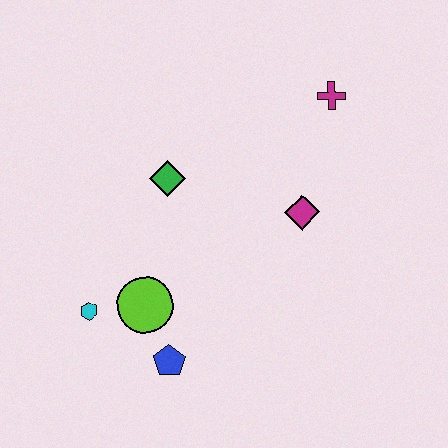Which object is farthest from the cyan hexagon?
The magenta cross is farthest from the cyan hexagon.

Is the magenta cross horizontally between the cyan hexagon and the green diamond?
No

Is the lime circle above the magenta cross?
No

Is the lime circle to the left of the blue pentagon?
Yes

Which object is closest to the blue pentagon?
The lime circle is closest to the blue pentagon.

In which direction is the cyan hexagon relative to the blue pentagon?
The cyan hexagon is to the left of the blue pentagon.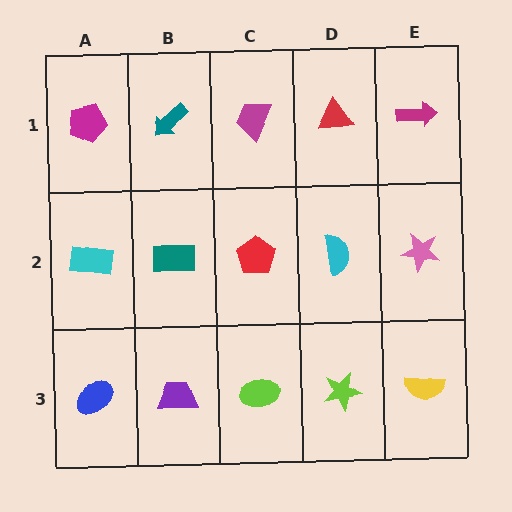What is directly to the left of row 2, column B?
A cyan rectangle.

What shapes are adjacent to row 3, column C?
A red pentagon (row 2, column C), a purple trapezoid (row 3, column B), a lime star (row 3, column D).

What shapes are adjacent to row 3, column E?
A pink star (row 2, column E), a lime star (row 3, column D).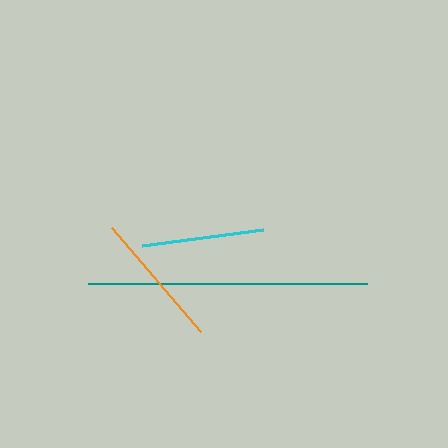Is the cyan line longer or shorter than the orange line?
The orange line is longer than the cyan line.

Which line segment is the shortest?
The cyan line is the shortest at approximately 122 pixels.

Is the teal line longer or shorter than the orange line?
The teal line is longer than the orange line.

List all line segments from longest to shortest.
From longest to shortest: teal, orange, cyan.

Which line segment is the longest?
The teal line is the longest at approximately 278 pixels.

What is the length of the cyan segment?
The cyan segment is approximately 122 pixels long.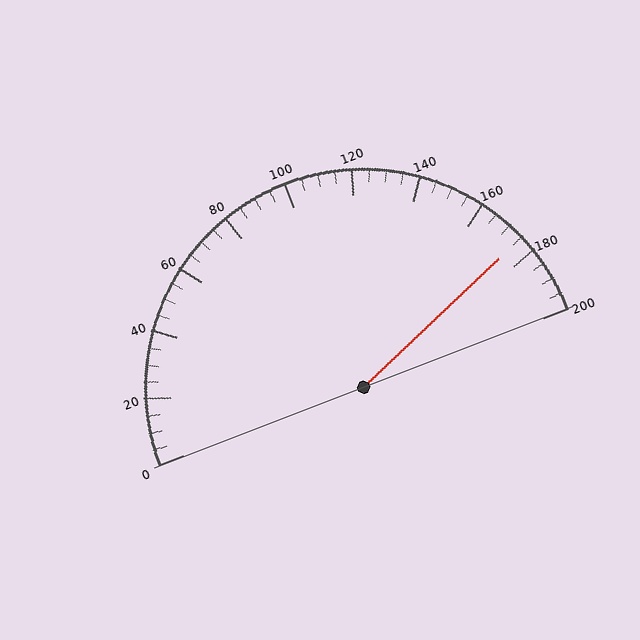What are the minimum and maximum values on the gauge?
The gauge ranges from 0 to 200.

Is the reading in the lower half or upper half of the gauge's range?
The reading is in the upper half of the range (0 to 200).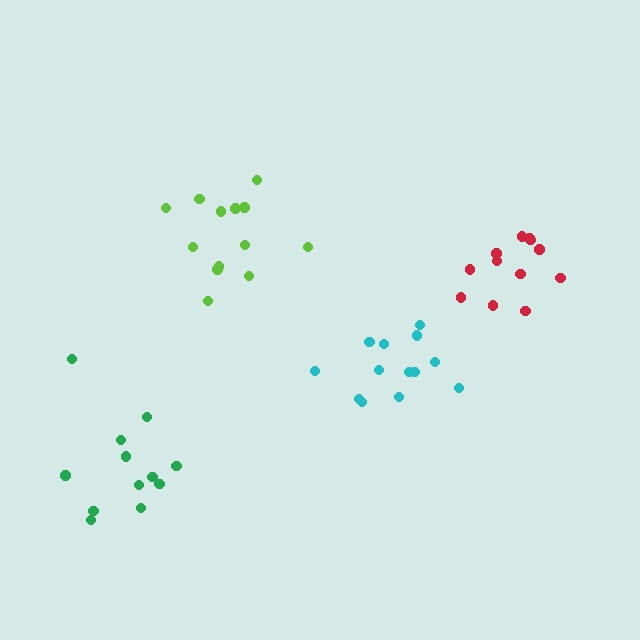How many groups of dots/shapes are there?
There are 4 groups.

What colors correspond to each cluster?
The clusters are colored: cyan, green, red, lime.